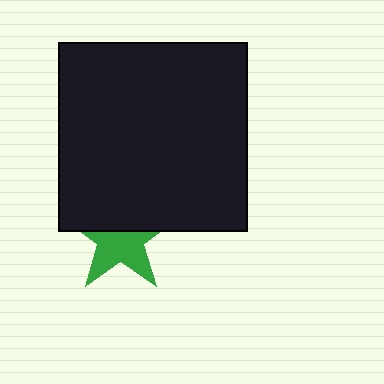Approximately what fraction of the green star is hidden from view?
Roughly 45% of the green star is hidden behind the black square.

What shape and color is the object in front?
The object in front is a black square.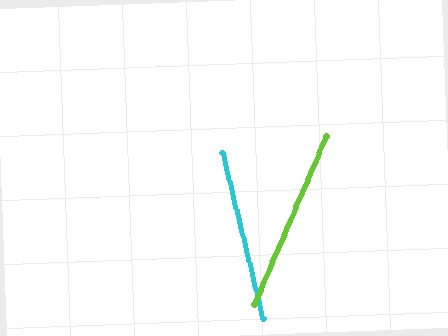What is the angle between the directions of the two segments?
Approximately 37 degrees.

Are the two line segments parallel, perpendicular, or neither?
Neither parallel nor perpendicular — they differ by about 37°.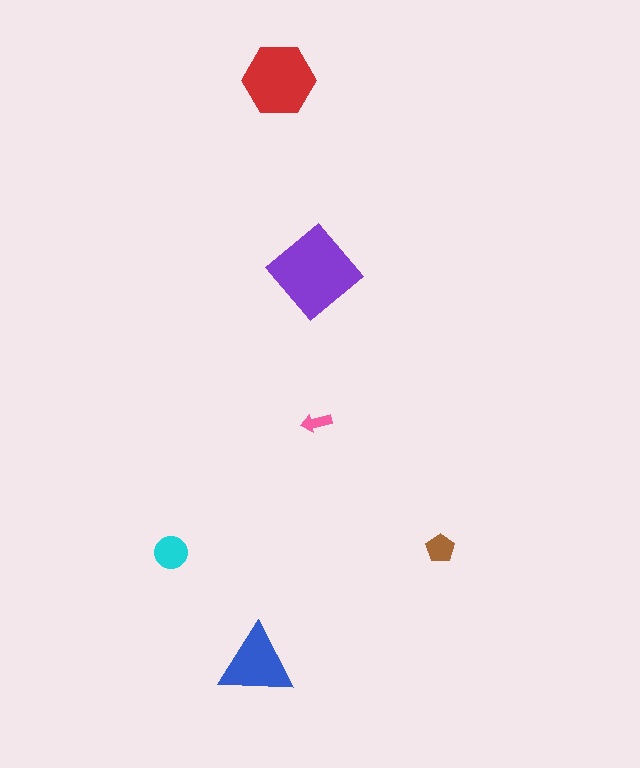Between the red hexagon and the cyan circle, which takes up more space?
The red hexagon.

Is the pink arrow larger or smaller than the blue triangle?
Smaller.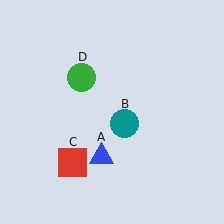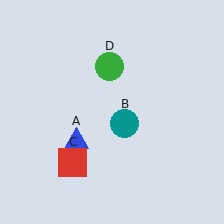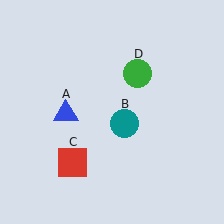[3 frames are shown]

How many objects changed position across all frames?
2 objects changed position: blue triangle (object A), green circle (object D).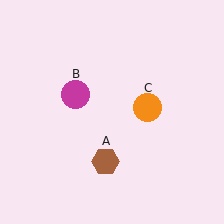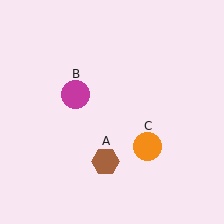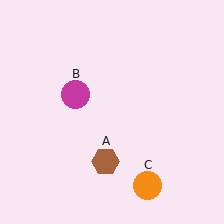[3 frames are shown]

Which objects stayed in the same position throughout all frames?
Brown hexagon (object A) and magenta circle (object B) remained stationary.